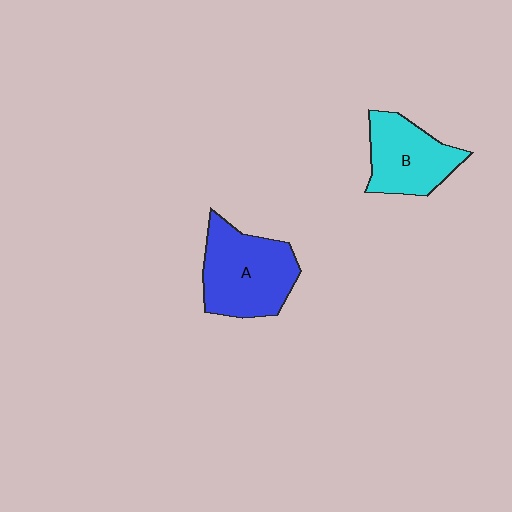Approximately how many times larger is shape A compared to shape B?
Approximately 1.3 times.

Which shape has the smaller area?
Shape B (cyan).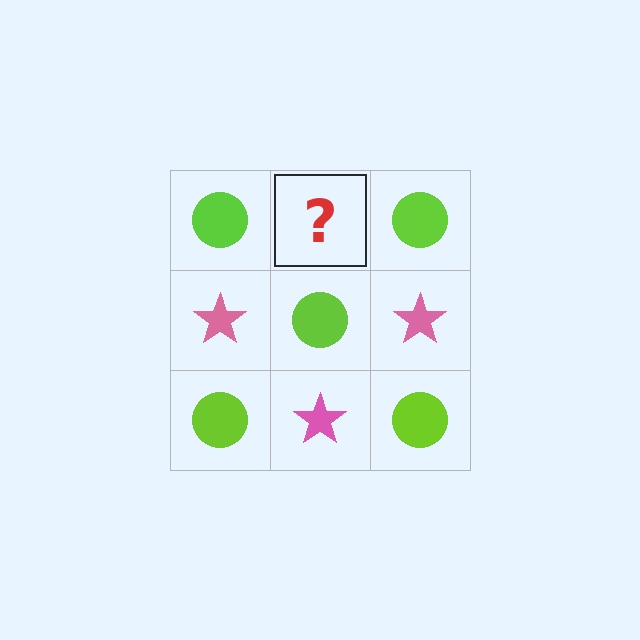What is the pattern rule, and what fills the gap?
The rule is that it alternates lime circle and pink star in a checkerboard pattern. The gap should be filled with a pink star.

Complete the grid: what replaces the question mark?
The question mark should be replaced with a pink star.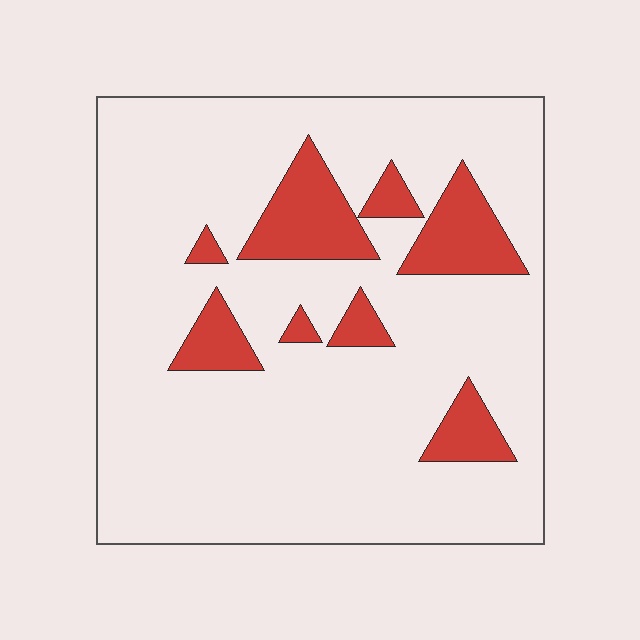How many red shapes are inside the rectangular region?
8.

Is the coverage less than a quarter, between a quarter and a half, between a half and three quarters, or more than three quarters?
Less than a quarter.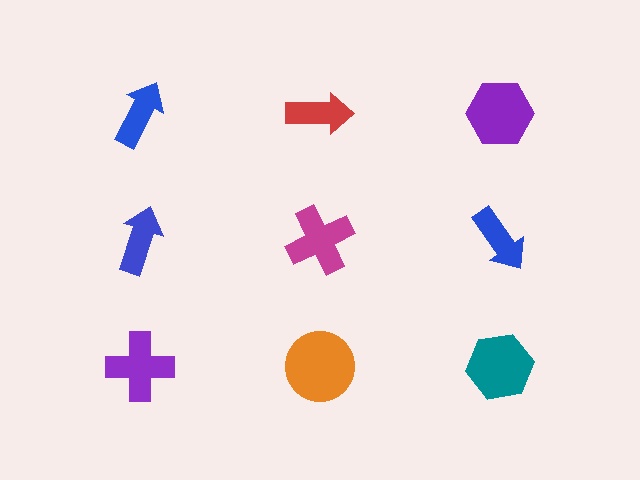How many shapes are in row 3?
3 shapes.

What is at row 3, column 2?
An orange circle.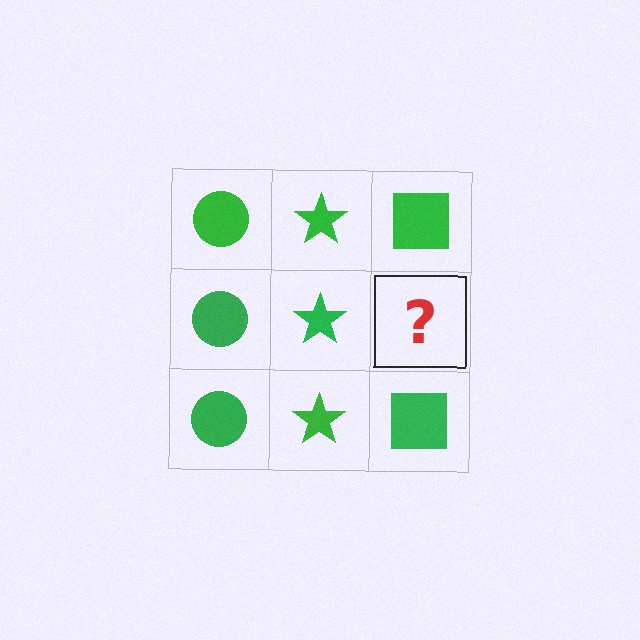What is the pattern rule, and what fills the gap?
The rule is that each column has a consistent shape. The gap should be filled with a green square.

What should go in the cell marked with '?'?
The missing cell should contain a green square.